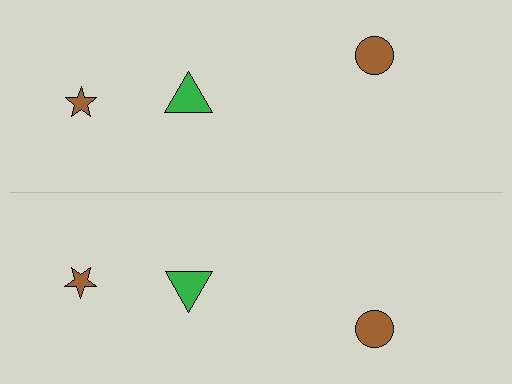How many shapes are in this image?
There are 6 shapes in this image.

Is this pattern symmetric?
Yes, this pattern has bilateral (reflection) symmetry.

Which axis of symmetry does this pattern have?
The pattern has a horizontal axis of symmetry running through the center of the image.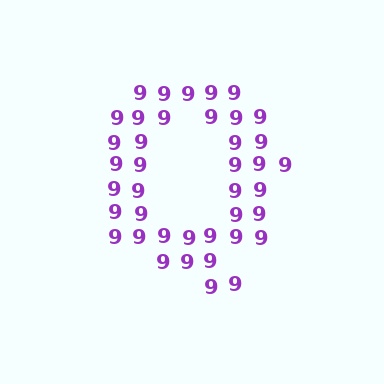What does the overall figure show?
The overall figure shows the letter Q.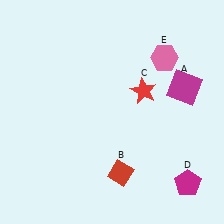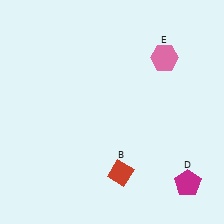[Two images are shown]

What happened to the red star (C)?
The red star (C) was removed in Image 2. It was in the top-right area of Image 1.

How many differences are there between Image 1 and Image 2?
There are 2 differences between the two images.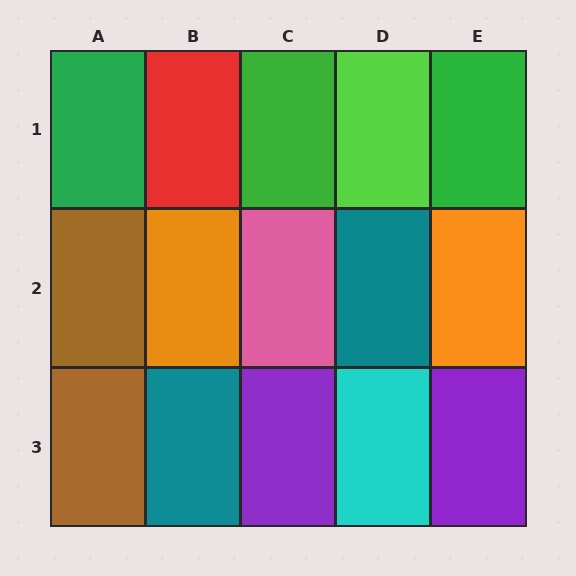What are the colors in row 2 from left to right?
Brown, orange, pink, teal, orange.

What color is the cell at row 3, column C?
Purple.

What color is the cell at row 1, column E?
Green.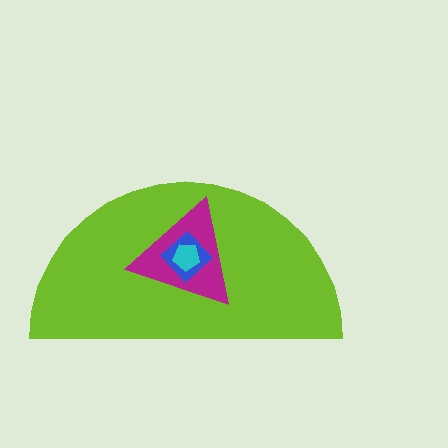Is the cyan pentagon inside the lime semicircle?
Yes.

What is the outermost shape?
The lime semicircle.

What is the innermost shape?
The cyan pentagon.